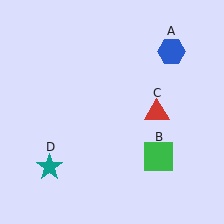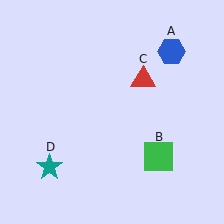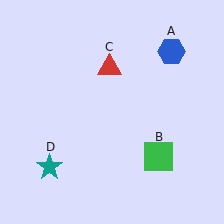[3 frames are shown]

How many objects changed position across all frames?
1 object changed position: red triangle (object C).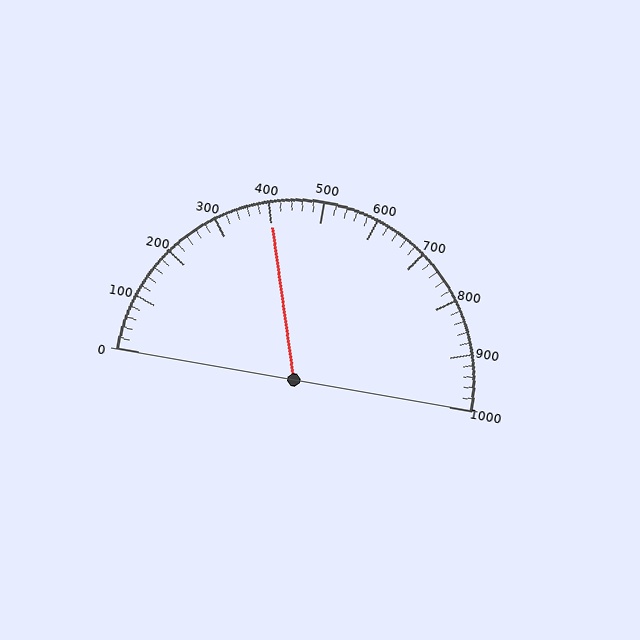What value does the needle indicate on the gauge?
The needle indicates approximately 400.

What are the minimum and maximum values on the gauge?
The gauge ranges from 0 to 1000.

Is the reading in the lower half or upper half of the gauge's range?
The reading is in the lower half of the range (0 to 1000).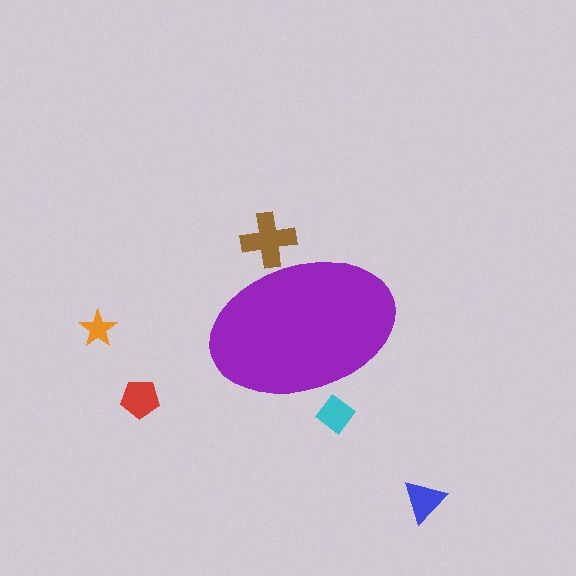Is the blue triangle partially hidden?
No, the blue triangle is fully visible.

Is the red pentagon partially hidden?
No, the red pentagon is fully visible.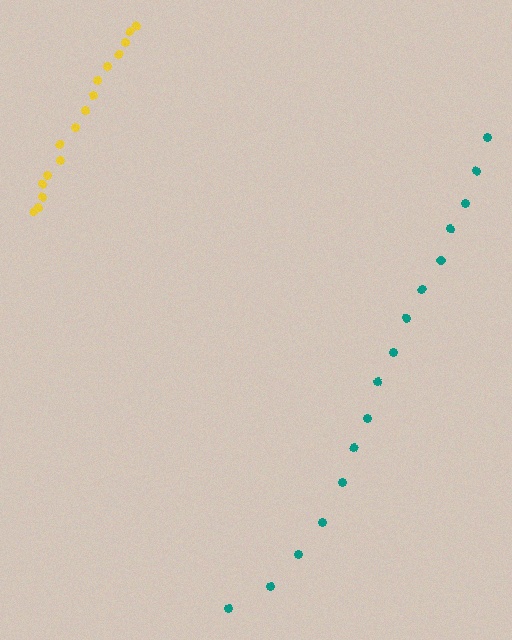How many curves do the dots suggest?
There are 2 distinct paths.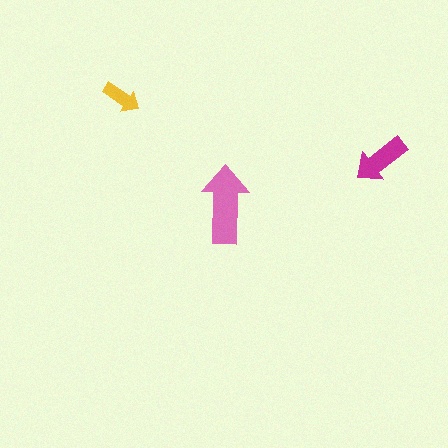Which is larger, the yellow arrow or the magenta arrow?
The magenta one.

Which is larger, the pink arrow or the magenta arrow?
The pink one.